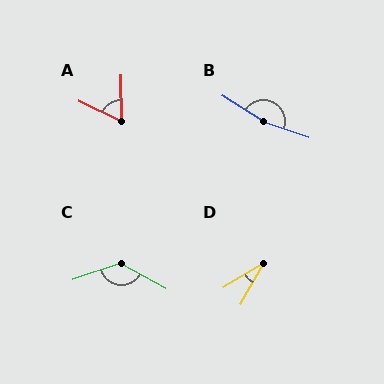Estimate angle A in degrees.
Approximately 64 degrees.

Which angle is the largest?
B, at approximately 166 degrees.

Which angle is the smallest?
D, at approximately 29 degrees.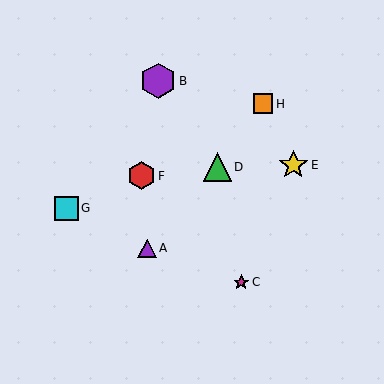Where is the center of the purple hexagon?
The center of the purple hexagon is at (158, 81).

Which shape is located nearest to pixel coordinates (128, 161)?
The red hexagon (labeled F) at (141, 176) is nearest to that location.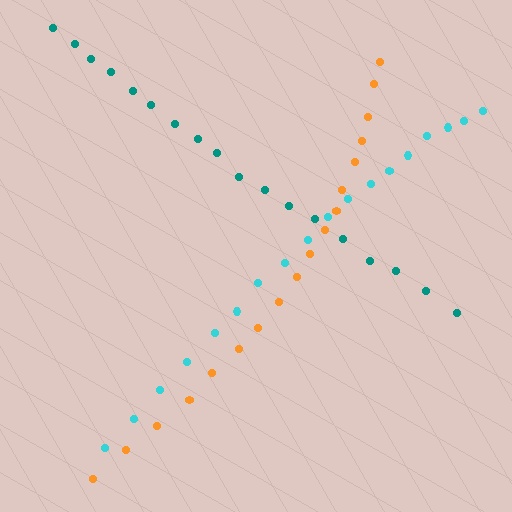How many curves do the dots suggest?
There are 3 distinct paths.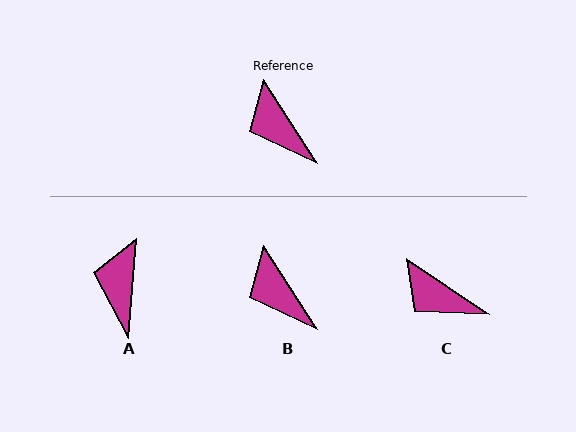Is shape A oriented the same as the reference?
No, it is off by about 37 degrees.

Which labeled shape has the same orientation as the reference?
B.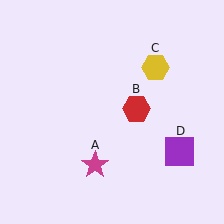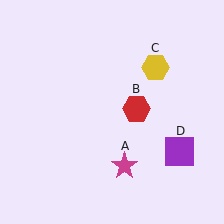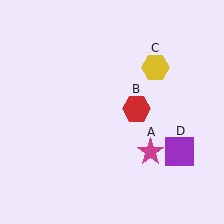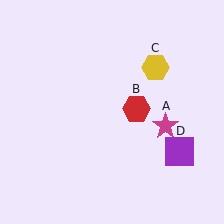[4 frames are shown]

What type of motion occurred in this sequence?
The magenta star (object A) rotated counterclockwise around the center of the scene.